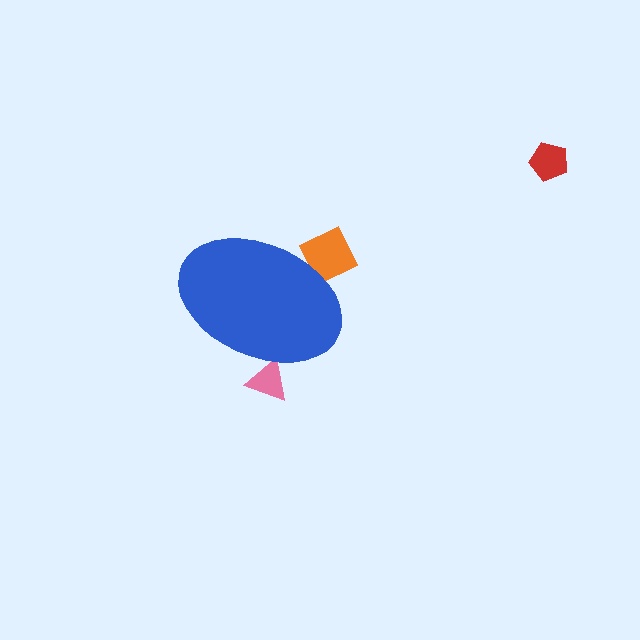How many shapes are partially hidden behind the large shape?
2 shapes are partially hidden.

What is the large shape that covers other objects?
A blue ellipse.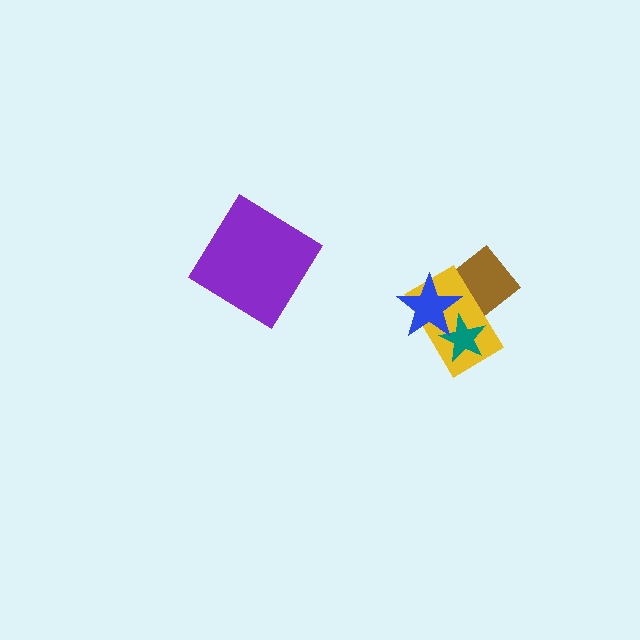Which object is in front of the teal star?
The blue star is in front of the teal star.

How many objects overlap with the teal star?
2 objects overlap with the teal star.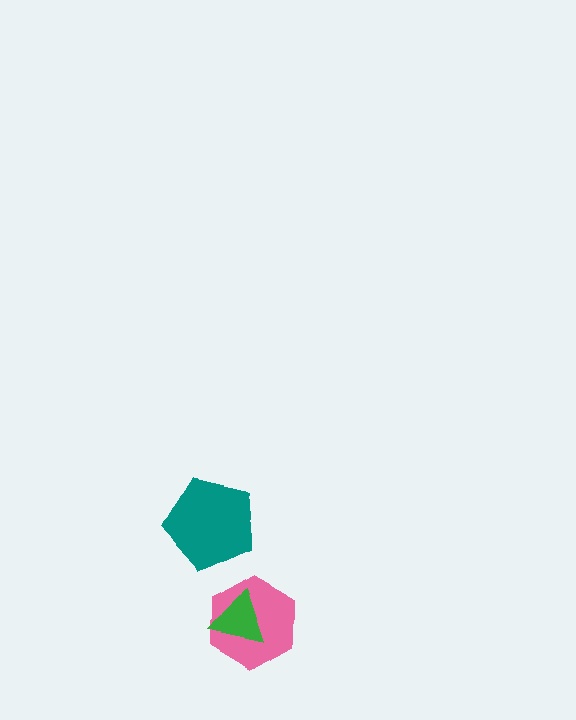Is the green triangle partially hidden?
No, no other shape covers it.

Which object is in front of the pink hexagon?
The green triangle is in front of the pink hexagon.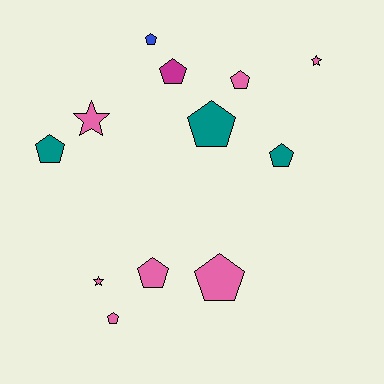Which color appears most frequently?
Pink, with 7 objects.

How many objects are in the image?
There are 12 objects.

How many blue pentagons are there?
There is 1 blue pentagon.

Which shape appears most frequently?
Pentagon, with 9 objects.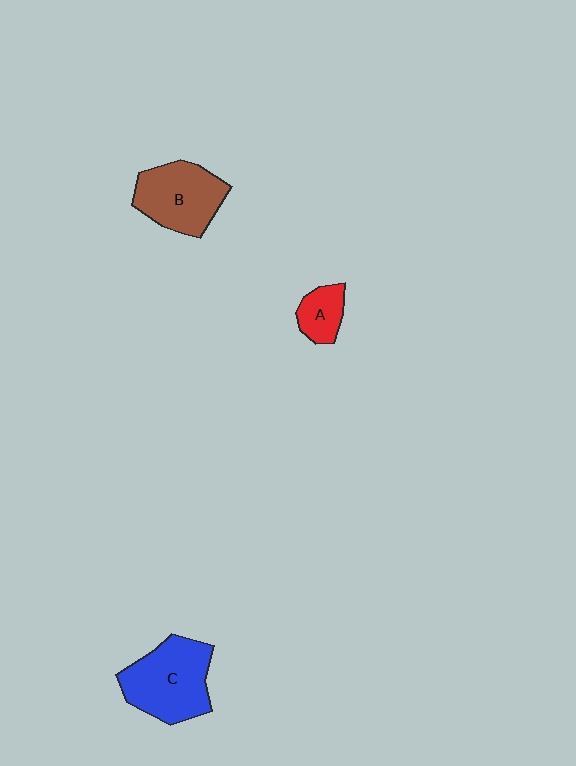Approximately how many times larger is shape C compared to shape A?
Approximately 2.7 times.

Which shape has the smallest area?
Shape A (red).